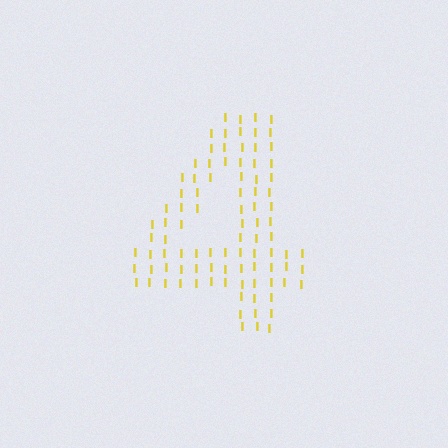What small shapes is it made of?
It is made of small letter I's.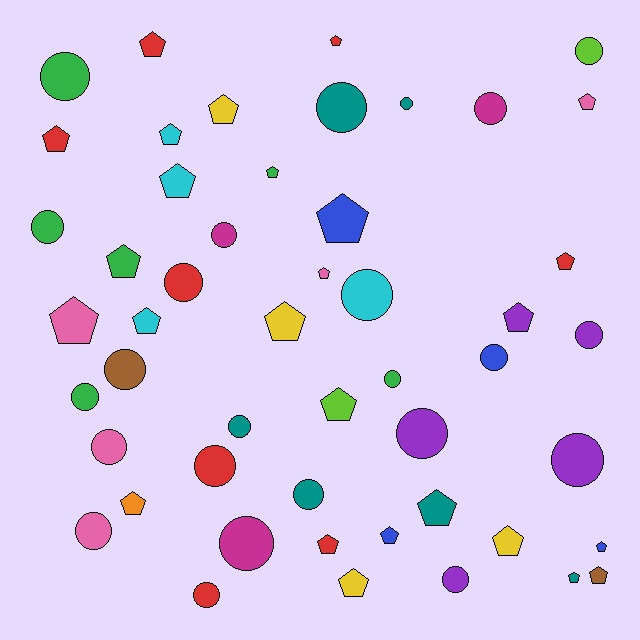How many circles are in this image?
There are 24 circles.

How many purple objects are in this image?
There are 5 purple objects.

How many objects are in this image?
There are 50 objects.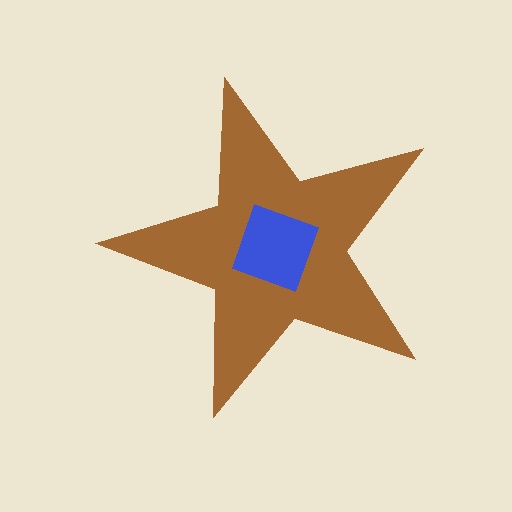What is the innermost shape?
The blue square.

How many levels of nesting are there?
2.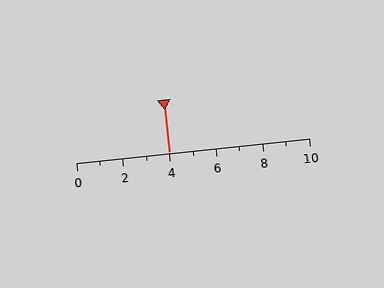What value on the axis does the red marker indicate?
The marker indicates approximately 4.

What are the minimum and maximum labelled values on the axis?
The axis runs from 0 to 10.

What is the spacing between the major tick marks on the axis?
The major ticks are spaced 2 apart.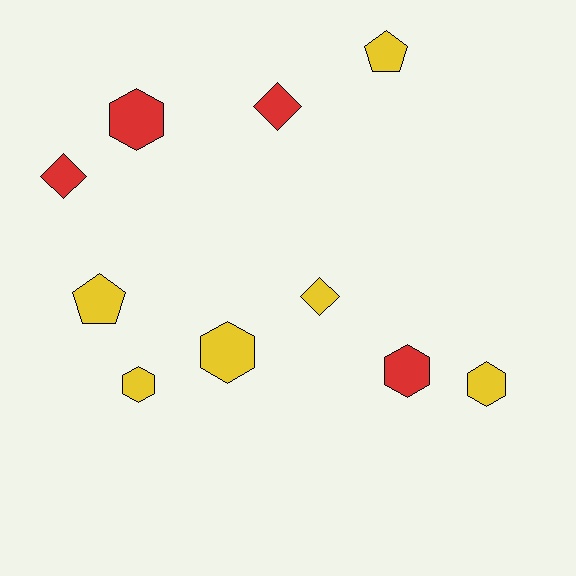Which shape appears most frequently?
Hexagon, with 5 objects.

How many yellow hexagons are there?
There are 3 yellow hexagons.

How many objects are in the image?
There are 10 objects.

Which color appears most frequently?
Yellow, with 6 objects.